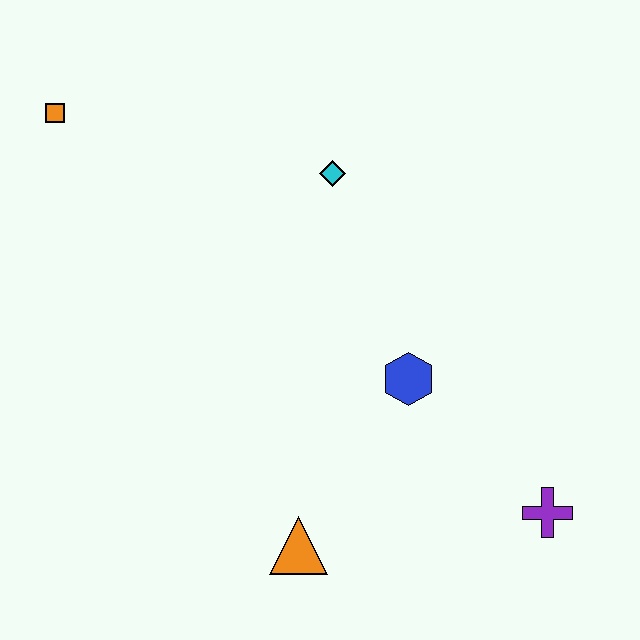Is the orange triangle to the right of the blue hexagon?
No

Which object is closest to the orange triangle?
The blue hexagon is closest to the orange triangle.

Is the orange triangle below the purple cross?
Yes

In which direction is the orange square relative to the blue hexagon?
The orange square is to the left of the blue hexagon.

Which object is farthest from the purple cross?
The orange square is farthest from the purple cross.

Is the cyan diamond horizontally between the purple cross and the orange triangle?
Yes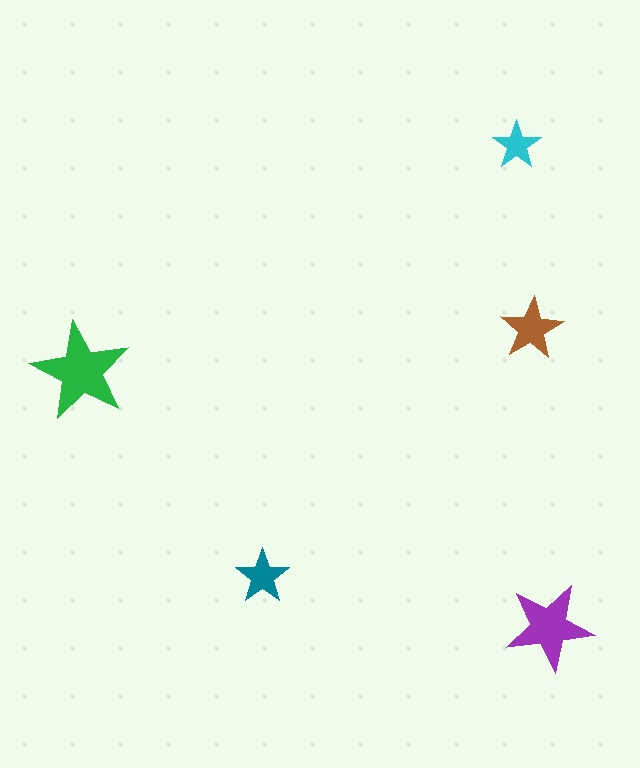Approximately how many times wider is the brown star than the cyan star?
About 1.5 times wider.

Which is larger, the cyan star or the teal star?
The teal one.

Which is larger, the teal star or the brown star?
The brown one.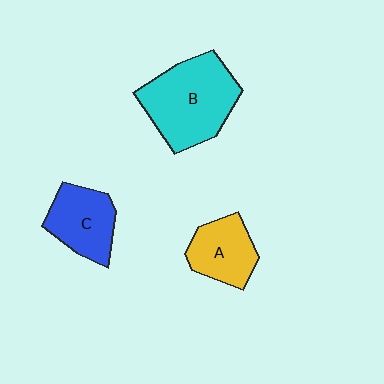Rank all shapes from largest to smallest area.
From largest to smallest: B (cyan), C (blue), A (yellow).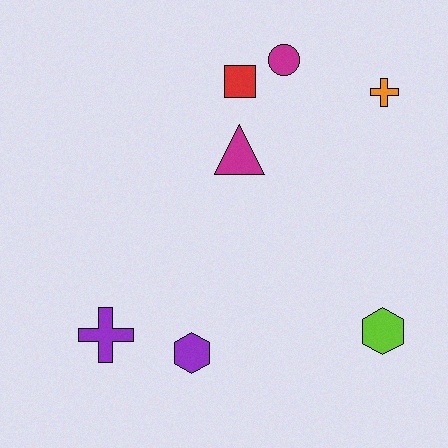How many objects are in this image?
There are 7 objects.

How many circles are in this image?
There is 1 circle.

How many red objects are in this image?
There is 1 red object.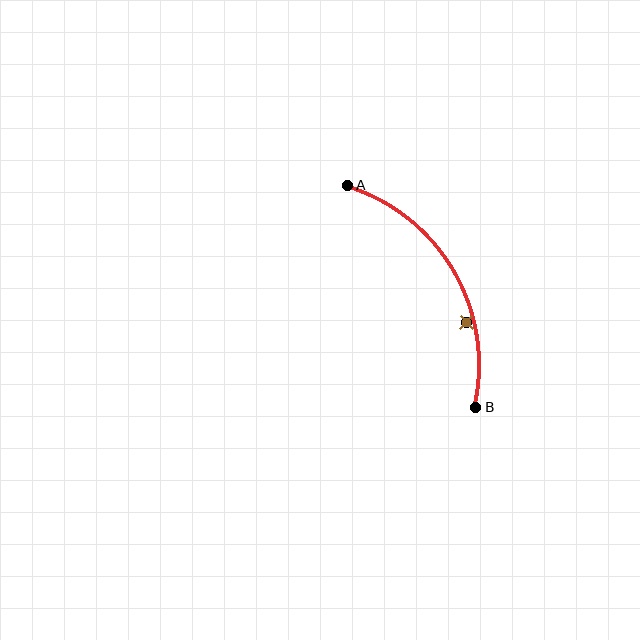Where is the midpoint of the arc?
The arc midpoint is the point on the curve farthest from the straight line joining A and B. It sits to the right of that line.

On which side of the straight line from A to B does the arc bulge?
The arc bulges to the right of the straight line connecting A and B.